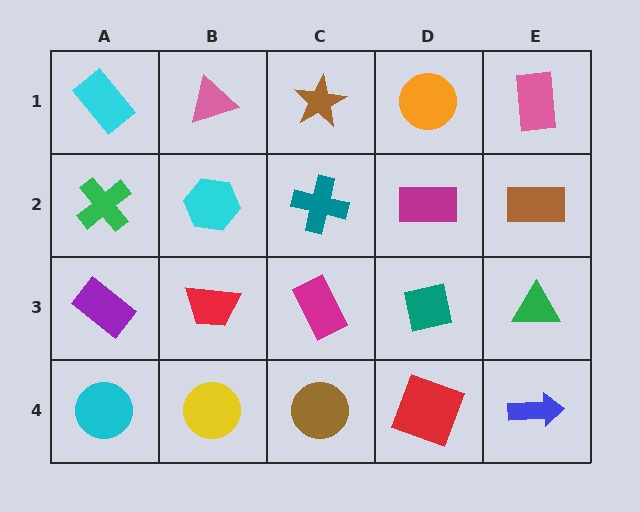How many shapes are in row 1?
5 shapes.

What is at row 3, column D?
A teal square.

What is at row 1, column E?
A pink rectangle.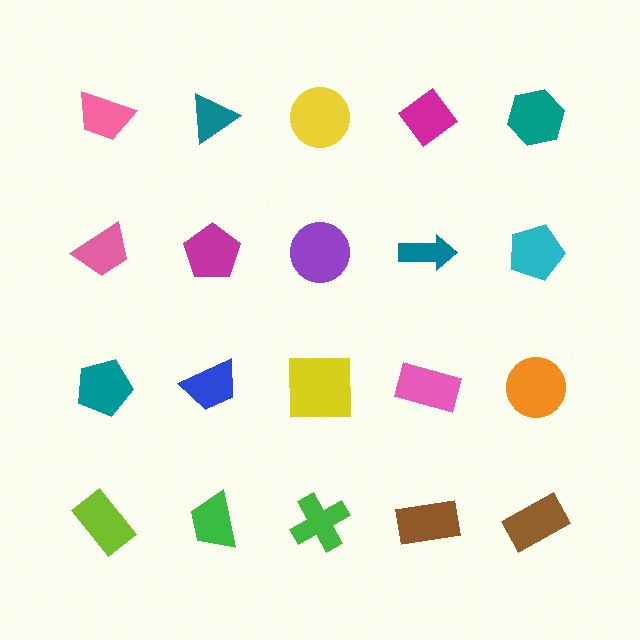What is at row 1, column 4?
A magenta diamond.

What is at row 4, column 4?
A brown rectangle.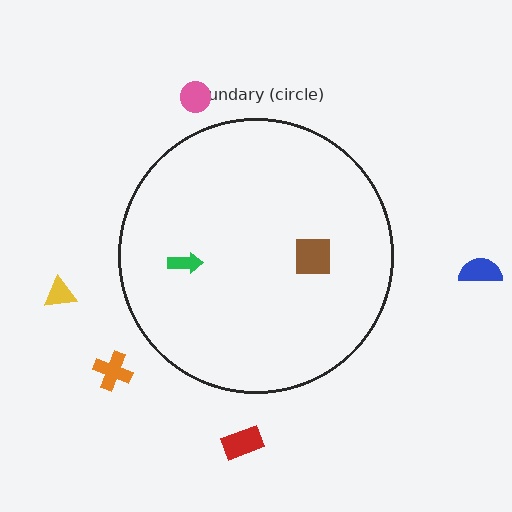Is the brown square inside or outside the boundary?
Inside.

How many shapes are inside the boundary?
2 inside, 5 outside.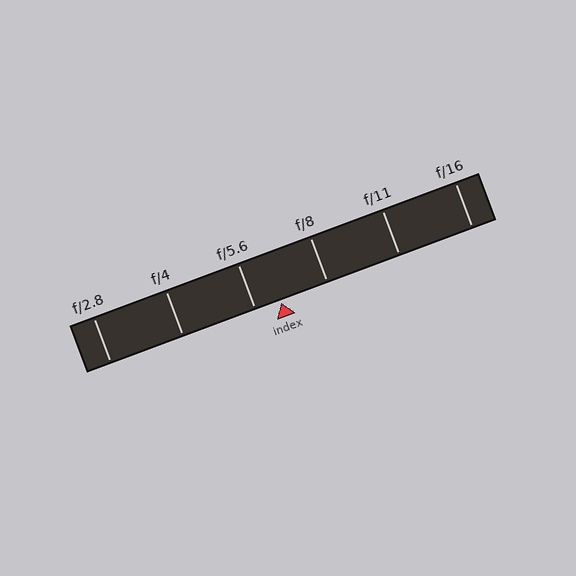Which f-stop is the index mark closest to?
The index mark is closest to f/5.6.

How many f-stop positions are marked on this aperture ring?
There are 6 f-stop positions marked.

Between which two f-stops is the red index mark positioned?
The index mark is between f/5.6 and f/8.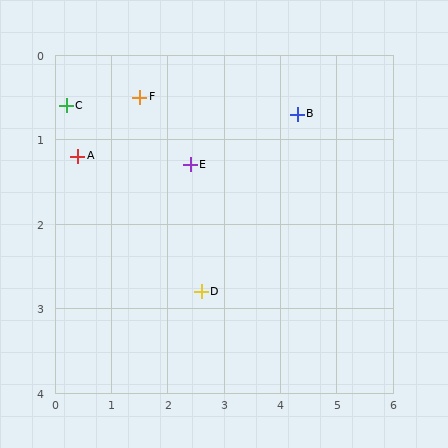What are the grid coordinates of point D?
Point D is at approximately (2.6, 2.8).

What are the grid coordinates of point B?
Point B is at approximately (4.3, 0.7).